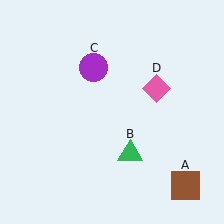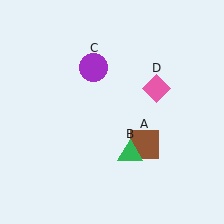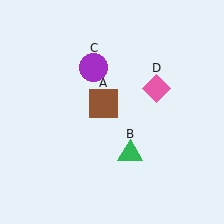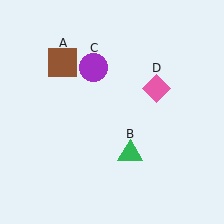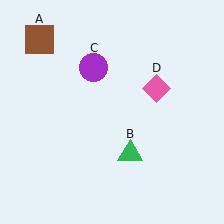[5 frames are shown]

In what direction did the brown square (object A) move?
The brown square (object A) moved up and to the left.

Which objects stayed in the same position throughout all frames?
Green triangle (object B) and purple circle (object C) and pink diamond (object D) remained stationary.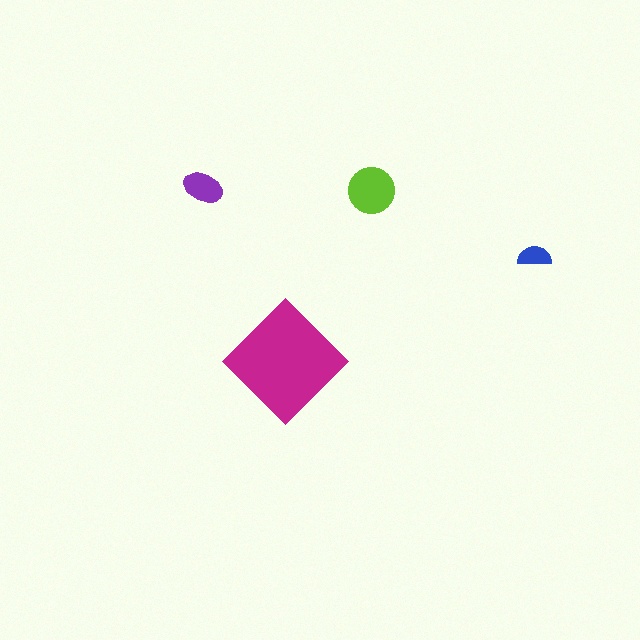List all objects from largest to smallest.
The magenta diamond, the lime circle, the purple ellipse, the blue semicircle.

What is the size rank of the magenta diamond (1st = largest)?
1st.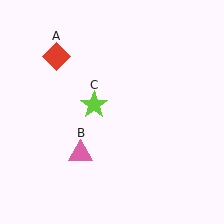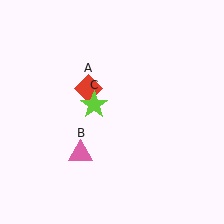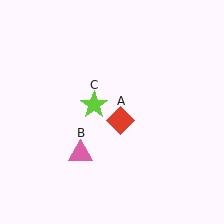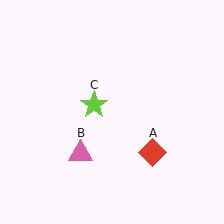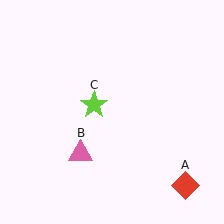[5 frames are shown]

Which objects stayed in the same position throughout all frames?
Pink triangle (object B) and lime star (object C) remained stationary.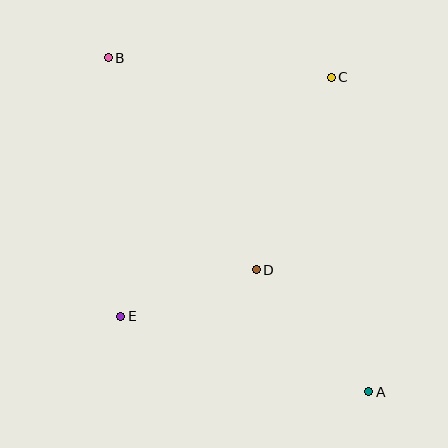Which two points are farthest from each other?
Points A and B are farthest from each other.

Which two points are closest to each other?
Points D and E are closest to each other.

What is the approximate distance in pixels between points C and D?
The distance between C and D is approximately 206 pixels.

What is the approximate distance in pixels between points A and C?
The distance between A and C is approximately 317 pixels.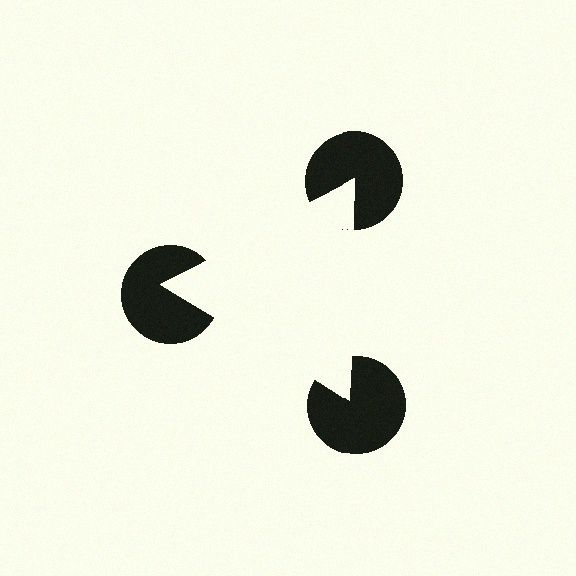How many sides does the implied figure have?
3 sides.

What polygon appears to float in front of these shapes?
An illusory triangle — its edges are inferred from the aligned wedge cuts in the pac-man discs, not physically drawn.